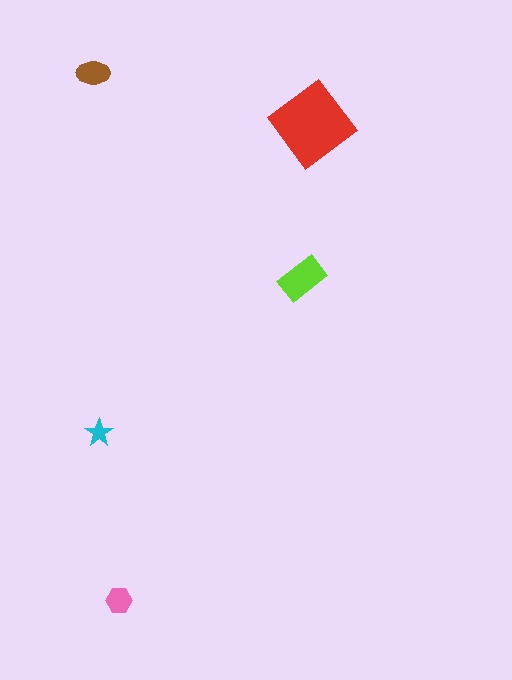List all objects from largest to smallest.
The red diamond, the lime rectangle, the brown ellipse, the pink hexagon, the cyan star.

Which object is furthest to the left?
The brown ellipse is leftmost.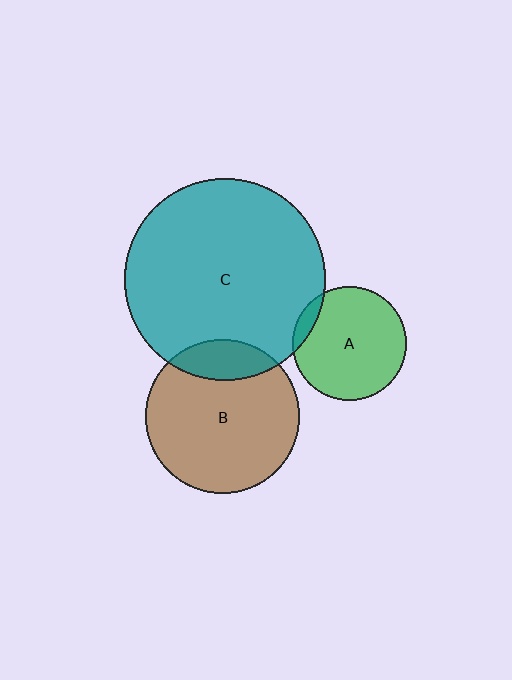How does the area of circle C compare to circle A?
Approximately 3.1 times.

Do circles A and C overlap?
Yes.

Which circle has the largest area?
Circle C (teal).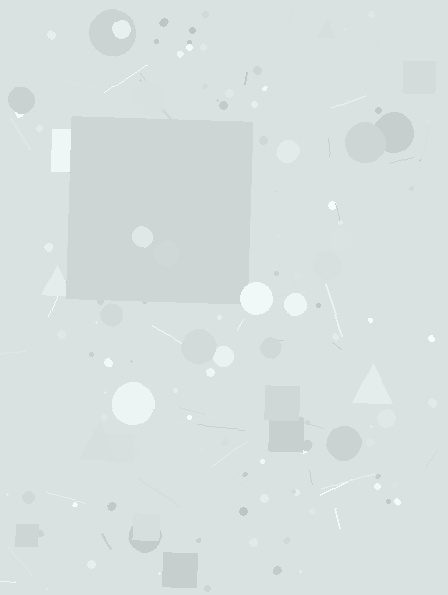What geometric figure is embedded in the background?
A square is embedded in the background.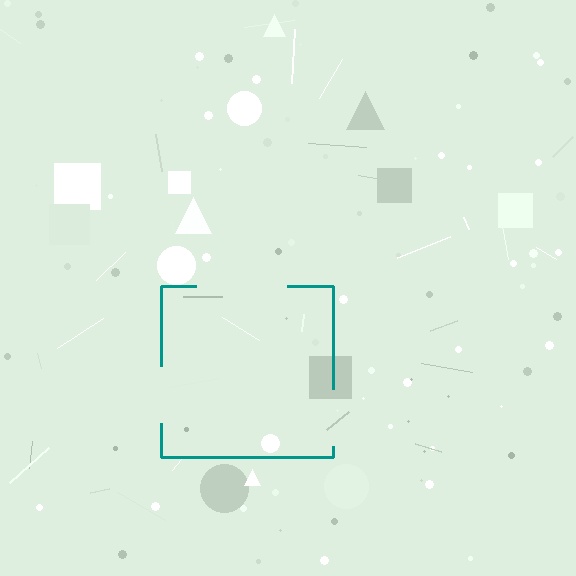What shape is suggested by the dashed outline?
The dashed outline suggests a square.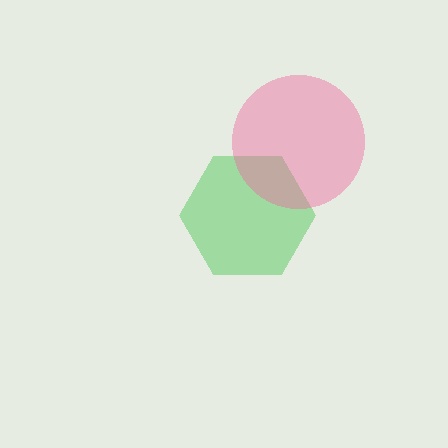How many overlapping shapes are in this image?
There are 2 overlapping shapes in the image.